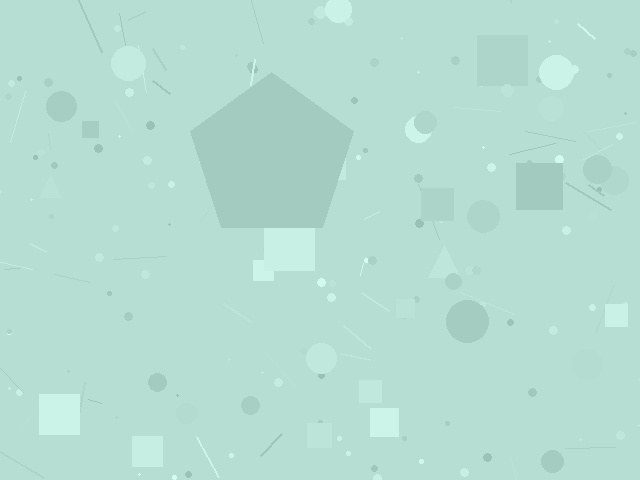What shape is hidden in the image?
A pentagon is hidden in the image.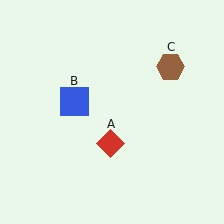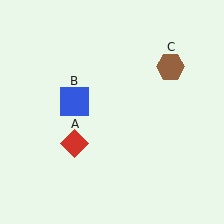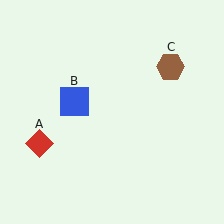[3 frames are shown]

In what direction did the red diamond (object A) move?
The red diamond (object A) moved left.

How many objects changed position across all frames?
1 object changed position: red diamond (object A).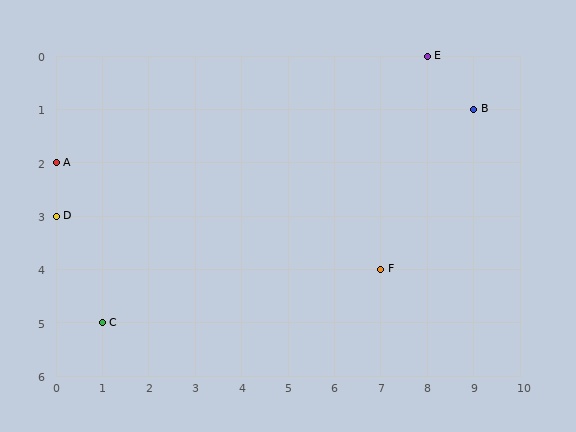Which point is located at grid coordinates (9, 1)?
Point B is at (9, 1).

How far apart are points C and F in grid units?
Points C and F are 6 columns and 1 row apart (about 6.1 grid units diagonally).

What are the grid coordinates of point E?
Point E is at grid coordinates (8, 0).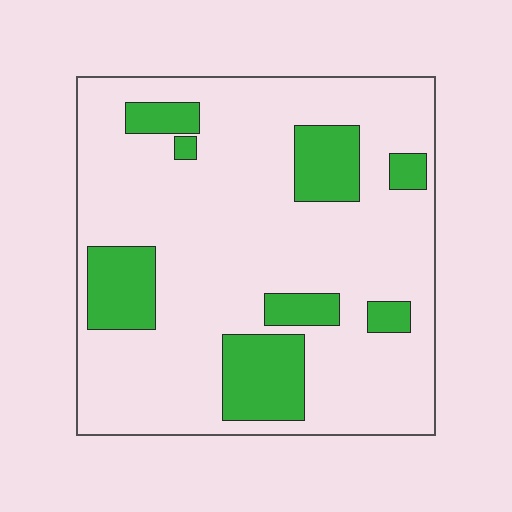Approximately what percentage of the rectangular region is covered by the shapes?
Approximately 20%.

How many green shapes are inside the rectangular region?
8.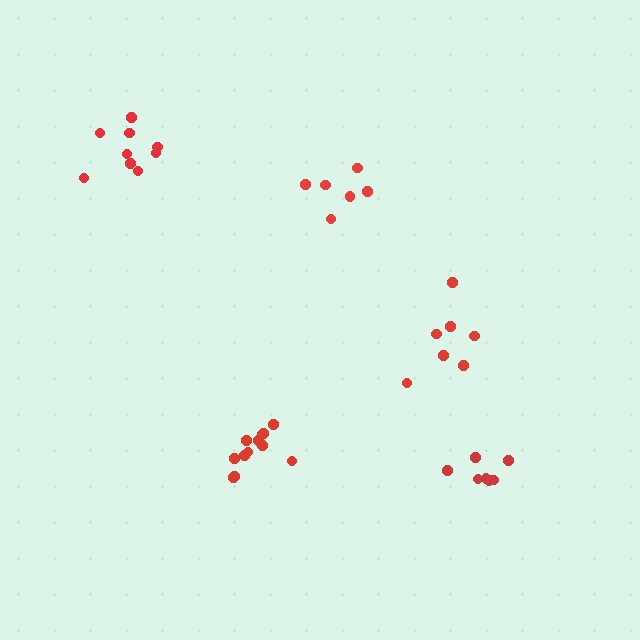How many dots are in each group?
Group 1: 7 dots, Group 2: 12 dots, Group 3: 6 dots, Group 4: 7 dots, Group 5: 9 dots (41 total).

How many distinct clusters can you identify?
There are 5 distinct clusters.